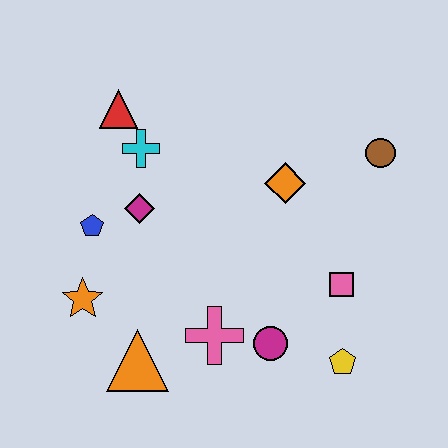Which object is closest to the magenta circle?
The pink cross is closest to the magenta circle.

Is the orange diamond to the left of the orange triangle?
No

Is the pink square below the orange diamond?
Yes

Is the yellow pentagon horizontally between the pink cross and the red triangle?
No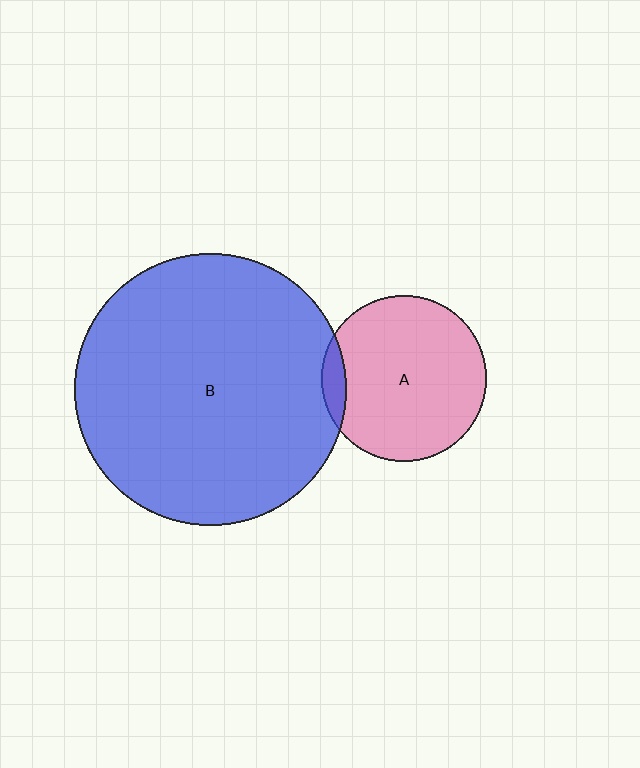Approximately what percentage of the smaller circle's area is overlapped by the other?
Approximately 10%.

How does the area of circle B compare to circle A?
Approximately 2.7 times.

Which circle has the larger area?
Circle B (blue).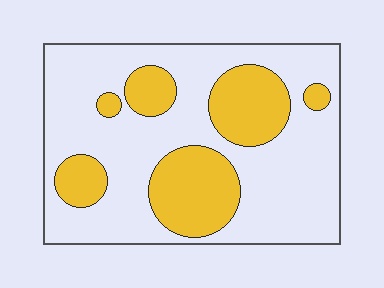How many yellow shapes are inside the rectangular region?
6.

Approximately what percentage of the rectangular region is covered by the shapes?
Approximately 30%.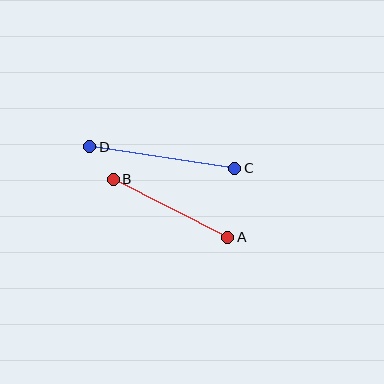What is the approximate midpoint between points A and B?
The midpoint is at approximately (171, 208) pixels.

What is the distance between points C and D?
The distance is approximately 146 pixels.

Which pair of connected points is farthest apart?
Points C and D are farthest apart.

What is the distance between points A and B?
The distance is approximately 128 pixels.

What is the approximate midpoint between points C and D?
The midpoint is at approximately (162, 158) pixels.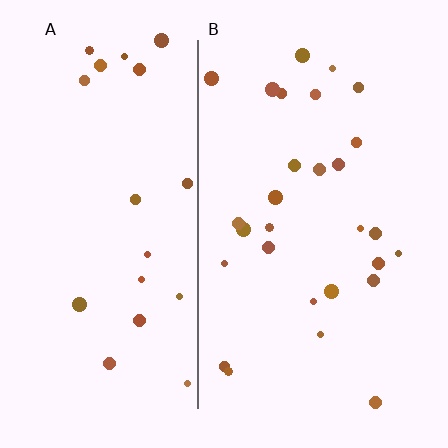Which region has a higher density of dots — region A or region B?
B (the right).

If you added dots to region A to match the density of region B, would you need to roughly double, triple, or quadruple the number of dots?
Approximately double.